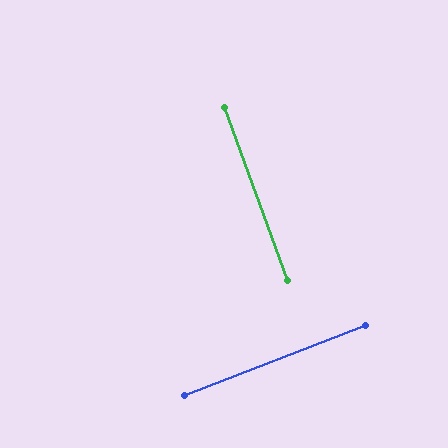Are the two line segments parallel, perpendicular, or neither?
Perpendicular — they meet at approximately 88°.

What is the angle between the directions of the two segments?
Approximately 88 degrees.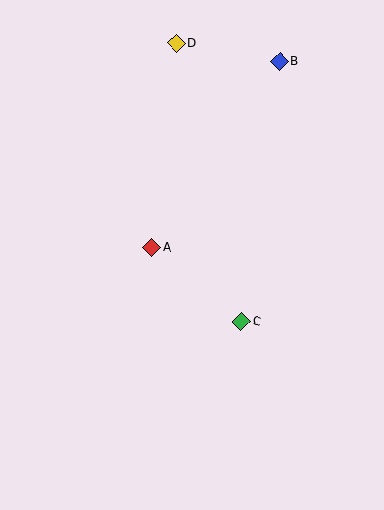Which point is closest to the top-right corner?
Point B is closest to the top-right corner.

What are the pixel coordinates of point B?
Point B is at (280, 61).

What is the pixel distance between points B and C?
The distance between B and C is 263 pixels.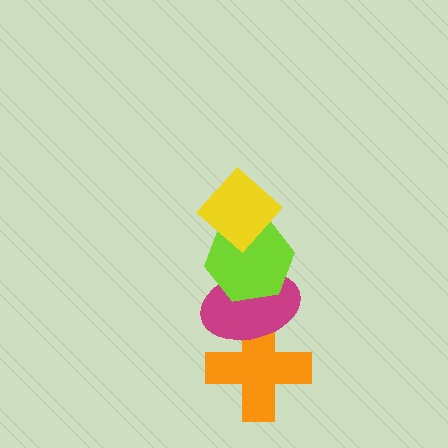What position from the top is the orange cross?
The orange cross is 4th from the top.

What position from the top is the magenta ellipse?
The magenta ellipse is 3rd from the top.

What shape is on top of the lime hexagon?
The yellow diamond is on top of the lime hexagon.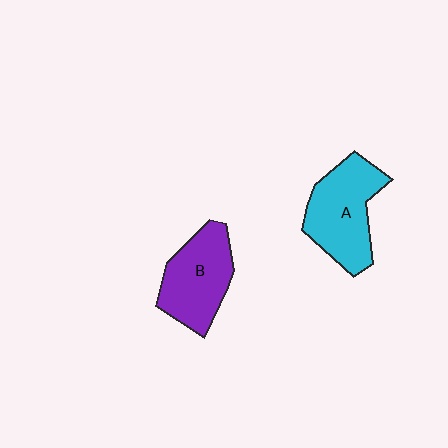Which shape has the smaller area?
Shape B (purple).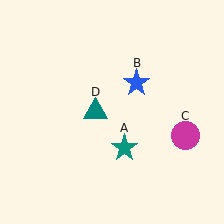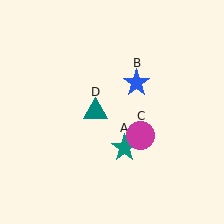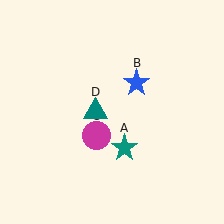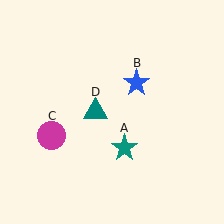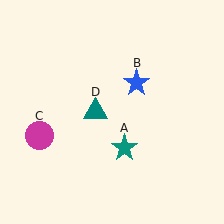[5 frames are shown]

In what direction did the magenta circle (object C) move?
The magenta circle (object C) moved left.